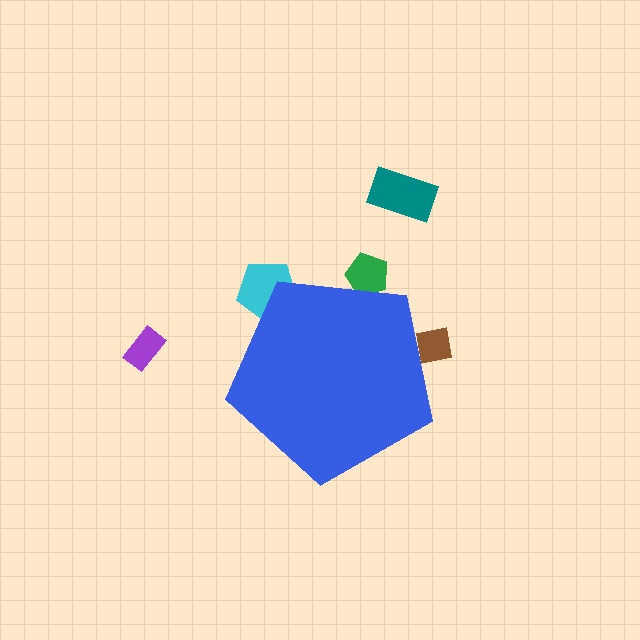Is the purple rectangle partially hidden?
No, the purple rectangle is fully visible.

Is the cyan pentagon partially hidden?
Yes, the cyan pentagon is partially hidden behind the blue pentagon.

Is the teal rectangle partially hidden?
No, the teal rectangle is fully visible.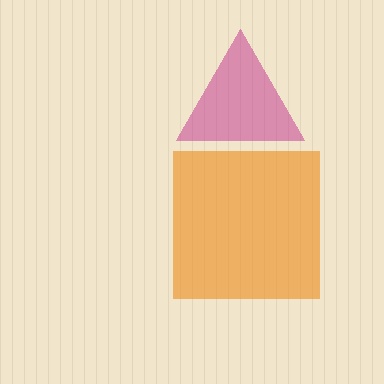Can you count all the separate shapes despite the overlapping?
Yes, there are 2 separate shapes.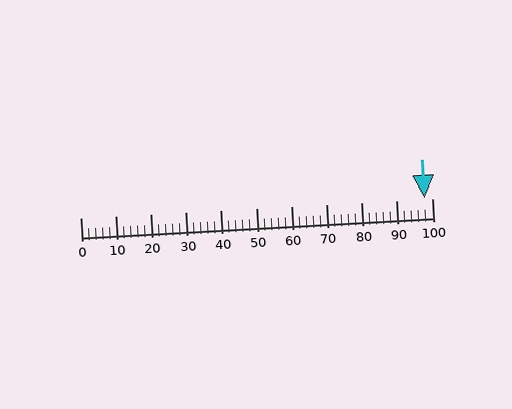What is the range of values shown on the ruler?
The ruler shows values from 0 to 100.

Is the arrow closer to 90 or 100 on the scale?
The arrow is closer to 100.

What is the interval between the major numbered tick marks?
The major tick marks are spaced 10 units apart.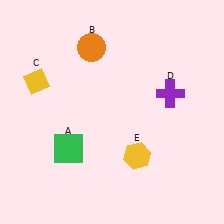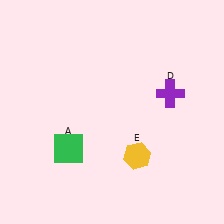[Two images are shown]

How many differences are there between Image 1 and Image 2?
There are 2 differences between the two images.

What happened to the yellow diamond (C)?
The yellow diamond (C) was removed in Image 2. It was in the top-left area of Image 1.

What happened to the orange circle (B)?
The orange circle (B) was removed in Image 2. It was in the top-left area of Image 1.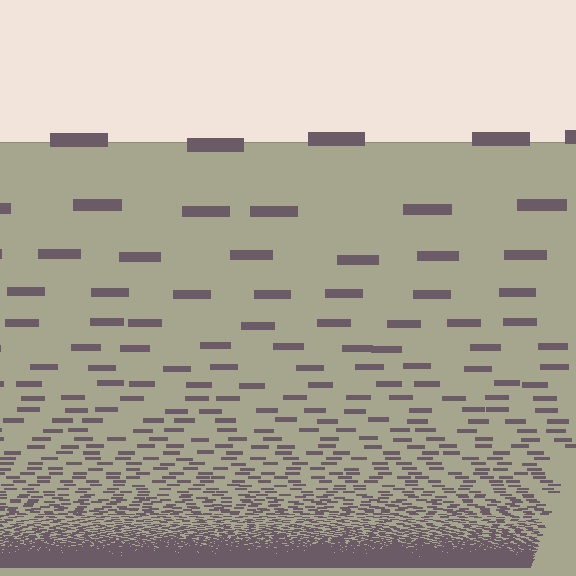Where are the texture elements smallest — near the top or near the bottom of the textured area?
Near the bottom.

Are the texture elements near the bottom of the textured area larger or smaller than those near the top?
Smaller. The gradient is inverted — elements near the bottom are smaller and denser.